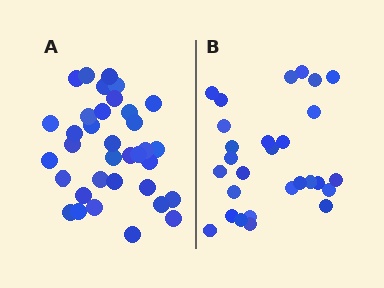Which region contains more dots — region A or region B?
Region A (the left region) has more dots.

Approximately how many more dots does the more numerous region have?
Region A has roughly 8 or so more dots than region B.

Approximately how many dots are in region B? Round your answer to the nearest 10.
About 30 dots. (The exact count is 28, which rounds to 30.)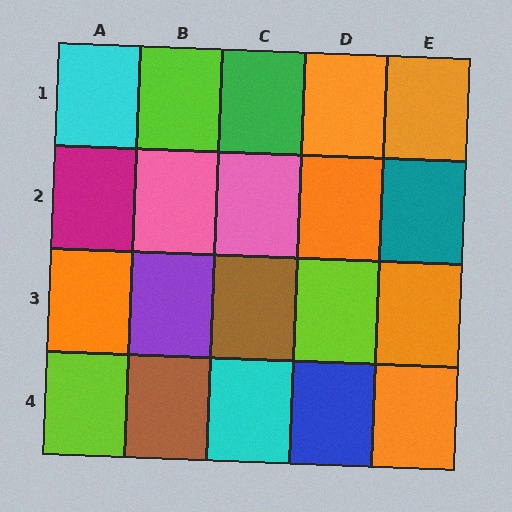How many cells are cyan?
2 cells are cyan.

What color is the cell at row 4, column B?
Brown.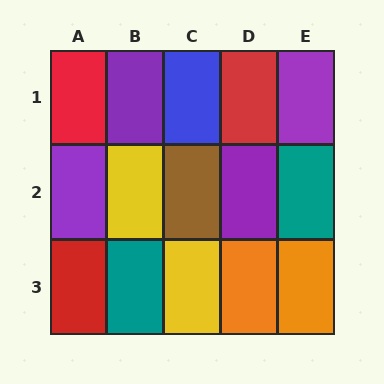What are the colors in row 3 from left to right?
Red, teal, yellow, orange, orange.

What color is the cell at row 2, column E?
Teal.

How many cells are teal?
2 cells are teal.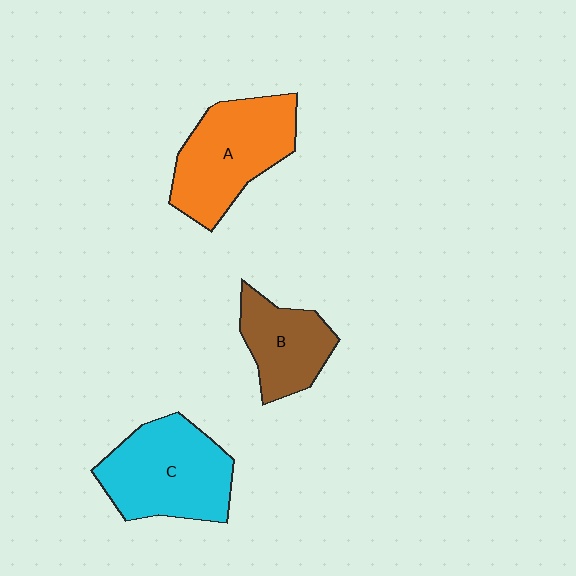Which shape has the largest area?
Shape C (cyan).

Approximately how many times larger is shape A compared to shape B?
Approximately 1.5 times.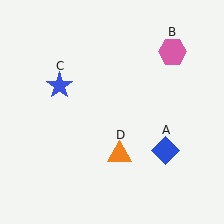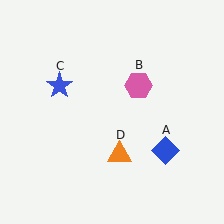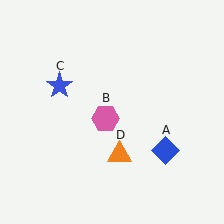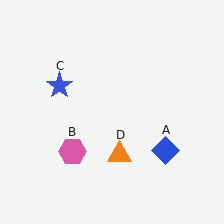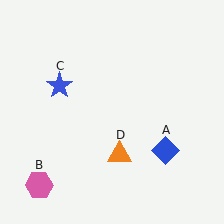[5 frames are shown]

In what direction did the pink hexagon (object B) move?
The pink hexagon (object B) moved down and to the left.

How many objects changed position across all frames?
1 object changed position: pink hexagon (object B).